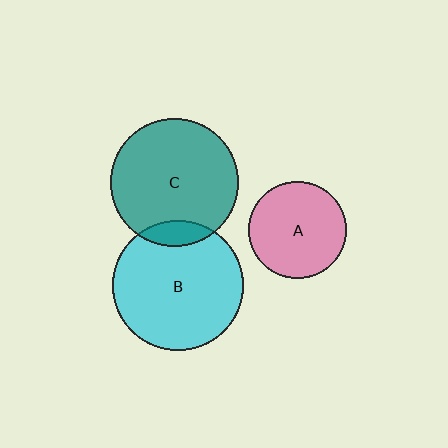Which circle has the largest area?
Circle B (cyan).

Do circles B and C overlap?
Yes.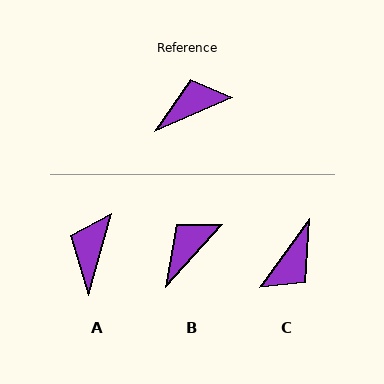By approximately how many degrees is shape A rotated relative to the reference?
Approximately 51 degrees counter-clockwise.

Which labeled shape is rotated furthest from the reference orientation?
C, about 149 degrees away.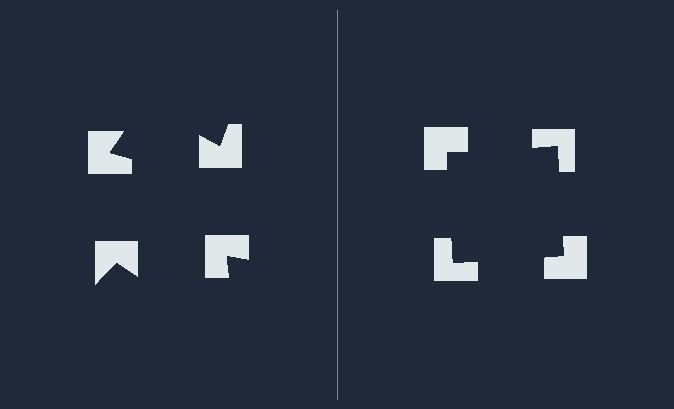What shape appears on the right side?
An illusory square.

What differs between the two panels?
The notched squares are positioned identically on both sides; only the wedge orientations differ. On the right they align to a square; on the left they are misaligned.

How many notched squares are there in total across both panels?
8 — 4 on each side.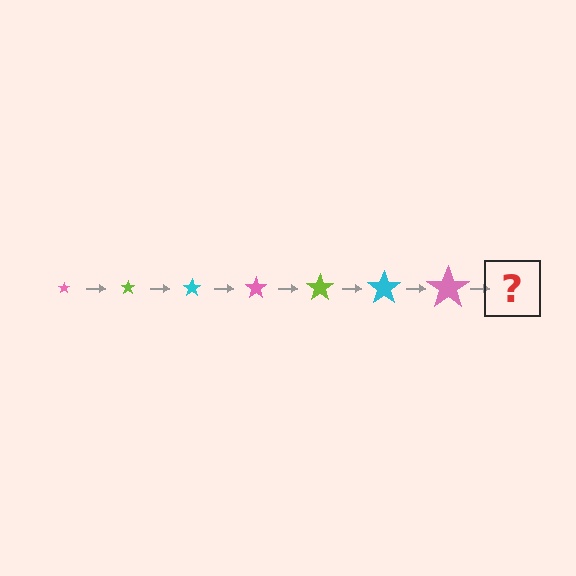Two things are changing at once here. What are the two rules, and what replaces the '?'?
The two rules are that the star grows larger each step and the color cycles through pink, lime, and cyan. The '?' should be a lime star, larger than the previous one.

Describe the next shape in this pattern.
It should be a lime star, larger than the previous one.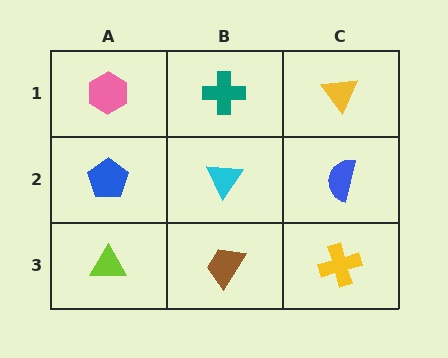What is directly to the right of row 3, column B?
A yellow cross.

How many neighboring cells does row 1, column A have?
2.